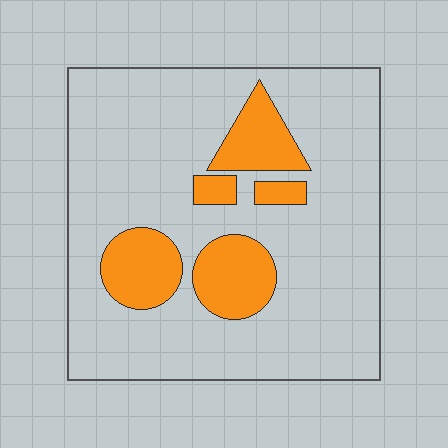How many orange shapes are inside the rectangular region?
5.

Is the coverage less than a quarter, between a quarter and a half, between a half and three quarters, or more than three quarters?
Less than a quarter.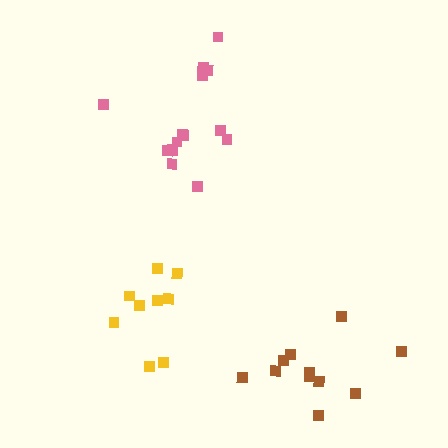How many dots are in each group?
Group 1: 9 dots, Group 2: 11 dots, Group 3: 14 dots (34 total).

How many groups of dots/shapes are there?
There are 3 groups.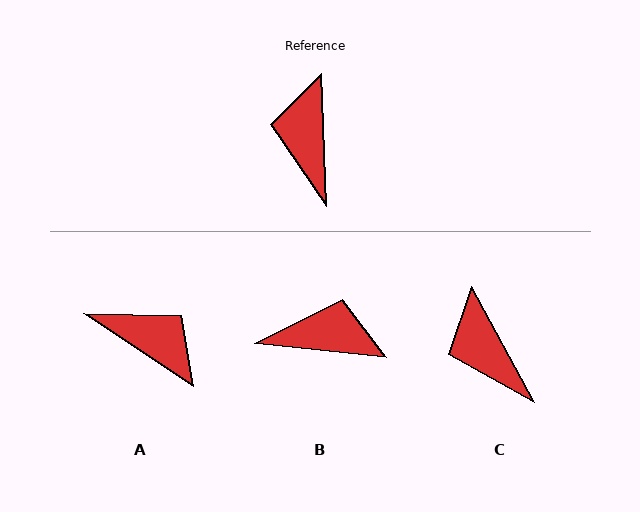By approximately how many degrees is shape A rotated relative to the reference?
Approximately 126 degrees clockwise.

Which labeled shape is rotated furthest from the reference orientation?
A, about 126 degrees away.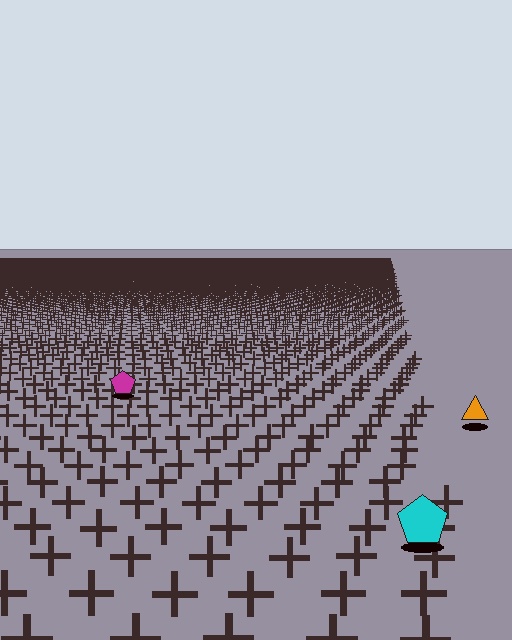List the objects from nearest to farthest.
From nearest to farthest: the cyan pentagon, the orange triangle, the magenta pentagon.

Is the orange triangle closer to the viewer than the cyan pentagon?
No. The cyan pentagon is closer — you can tell from the texture gradient: the ground texture is coarser near it.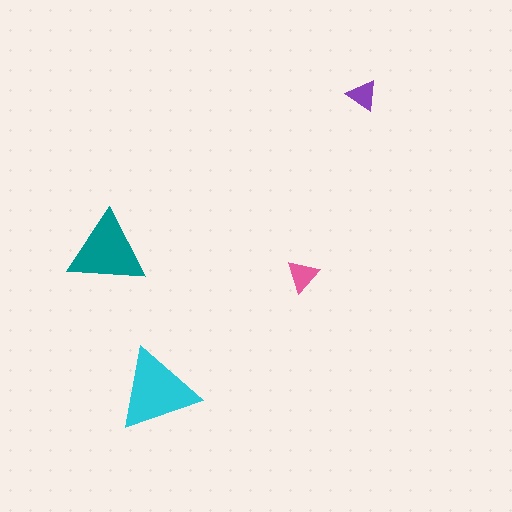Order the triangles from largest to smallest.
the cyan one, the teal one, the pink one, the purple one.